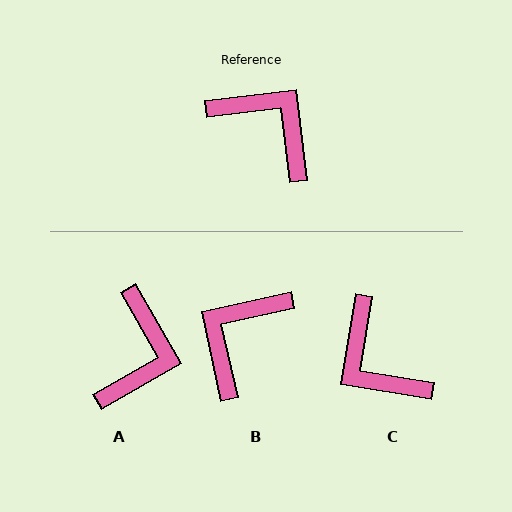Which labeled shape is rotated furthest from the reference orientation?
C, about 164 degrees away.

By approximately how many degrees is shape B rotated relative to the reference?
Approximately 96 degrees counter-clockwise.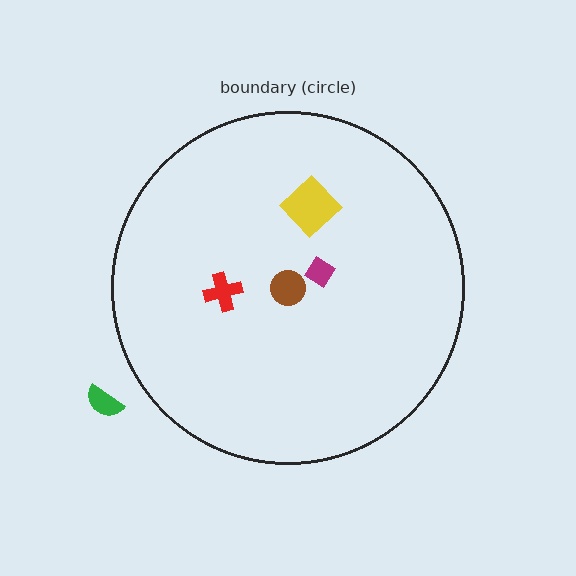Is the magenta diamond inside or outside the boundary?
Inside.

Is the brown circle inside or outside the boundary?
Inside.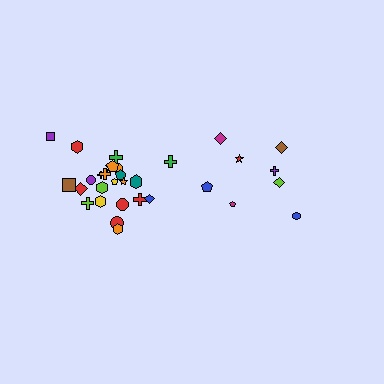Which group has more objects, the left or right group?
The left group.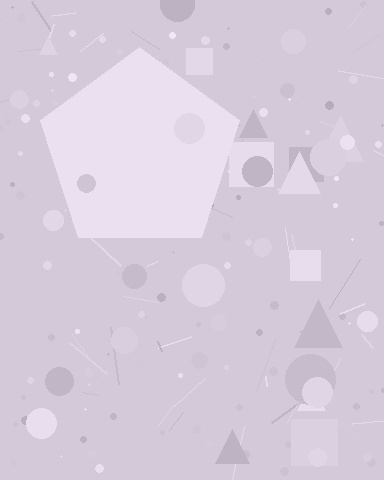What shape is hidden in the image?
A pentagon is hidden in the image.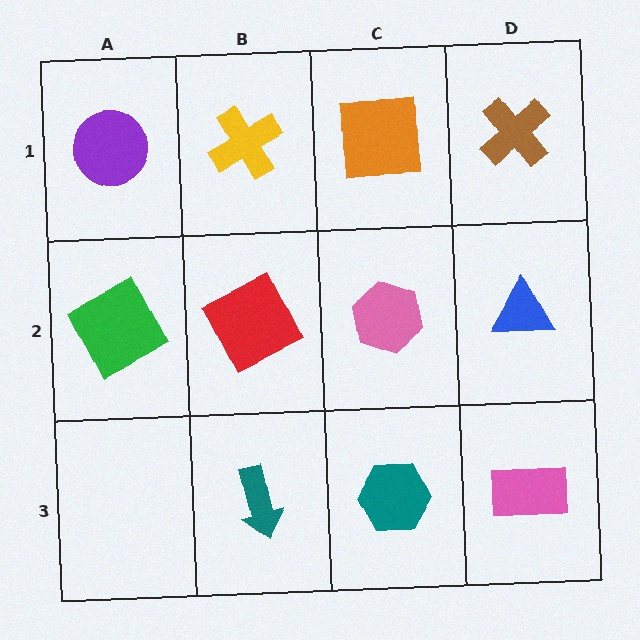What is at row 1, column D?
A brown cross.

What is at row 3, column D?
A pink rectangle.